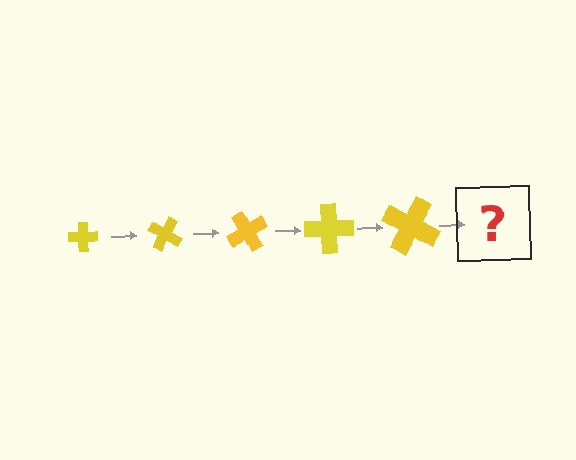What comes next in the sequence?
The next element should be a cross, larger than the previous one and rotated 150 degrees from the start.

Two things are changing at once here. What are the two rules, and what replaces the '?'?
The two rules are that the cross grows larger each step and it rotates 30 degrees each step. The '?' should be a cross, larger than the previous one and rotated 150 degrees from the start.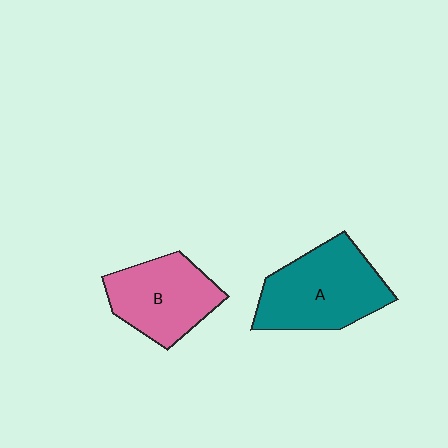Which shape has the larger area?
Shape A (teal).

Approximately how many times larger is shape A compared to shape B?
Approximately 1.2 times.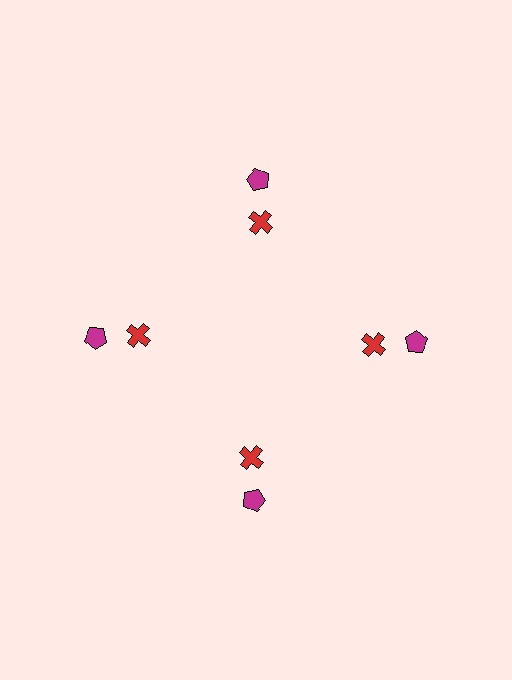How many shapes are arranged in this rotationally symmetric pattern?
There are 8 shapes, arranged in 4 groups of 2.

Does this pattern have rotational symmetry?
Yes, this pattern has 4-fold rotational symmetry. It looks the same after rotating 90 degrees around the center.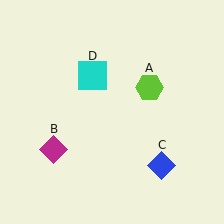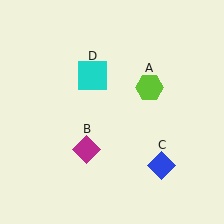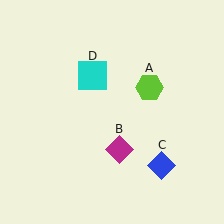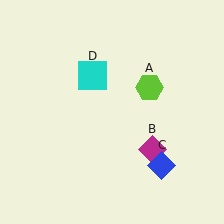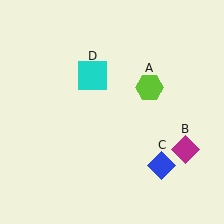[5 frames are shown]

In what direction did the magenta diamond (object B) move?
The magenta diamond (object B) moved right.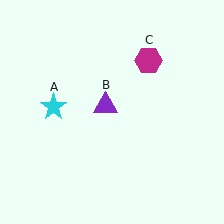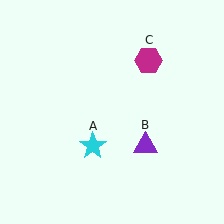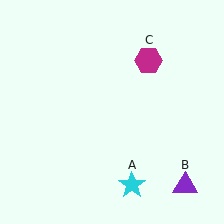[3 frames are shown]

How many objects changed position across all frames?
2 objects changed position: cyan star (object A), purple triangle (object B).